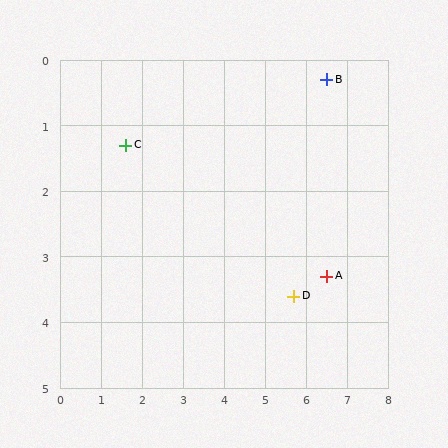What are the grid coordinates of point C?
Point C is at approximately (1.6, 1.3).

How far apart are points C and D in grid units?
Points C and D are about 4.7 grid units apart.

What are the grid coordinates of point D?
Point D is at approximately (5.7, 3.6).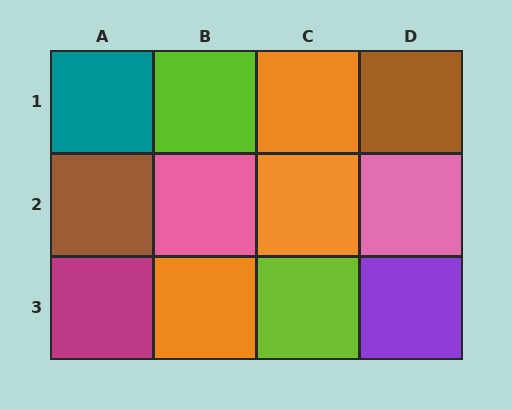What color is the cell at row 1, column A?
Teal.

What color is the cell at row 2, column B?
Pink.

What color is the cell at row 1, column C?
Orange.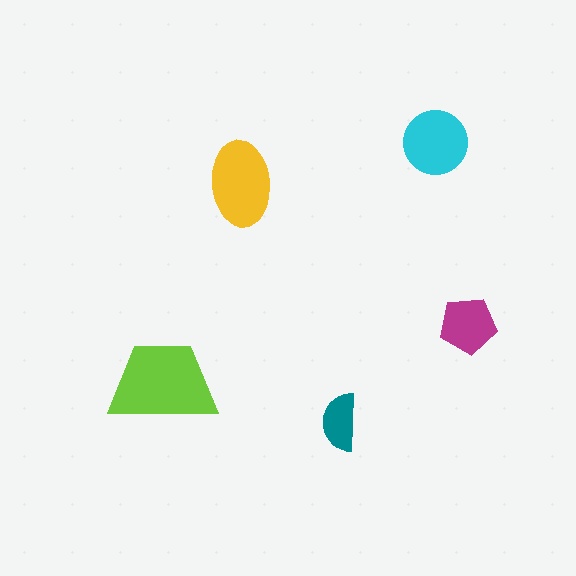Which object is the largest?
The lime trapezoid.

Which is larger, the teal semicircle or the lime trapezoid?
The lime trapezoid.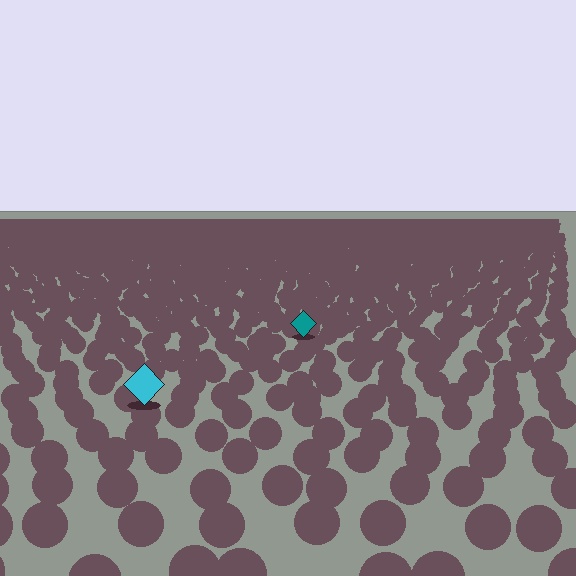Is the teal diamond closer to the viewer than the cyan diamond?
No. The cyan diamond is closer — you can tell from the texture gradient: the ground texture is coarser near it.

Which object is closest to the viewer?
The cyan diamond is closest. The texture marks near it are larger and more spread out.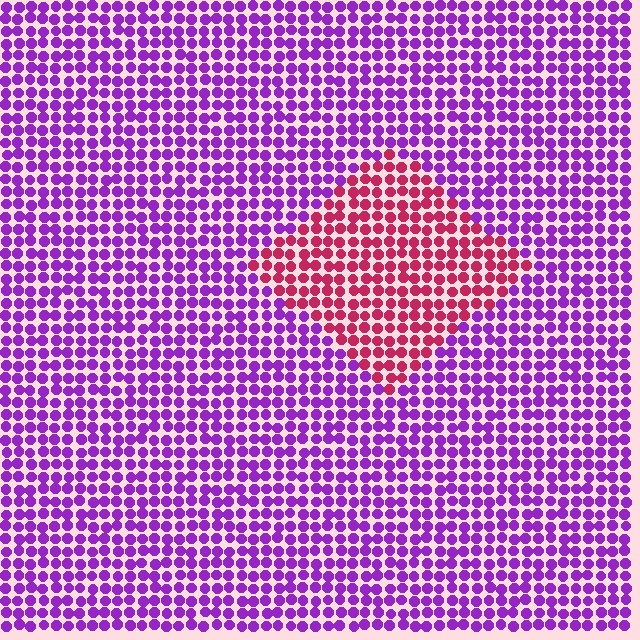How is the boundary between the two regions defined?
The boundary is defined purely by a slight shift in hue (about 56 degrees). Spacing, size, and orientation are identical on both sides.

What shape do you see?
I see a diamond.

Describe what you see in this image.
The image is filled with small purple elements in a uniform arrangement. A diamond-shaped region is visible where the elements are tinted to a slightly different hue, forming a subtle color boundary.